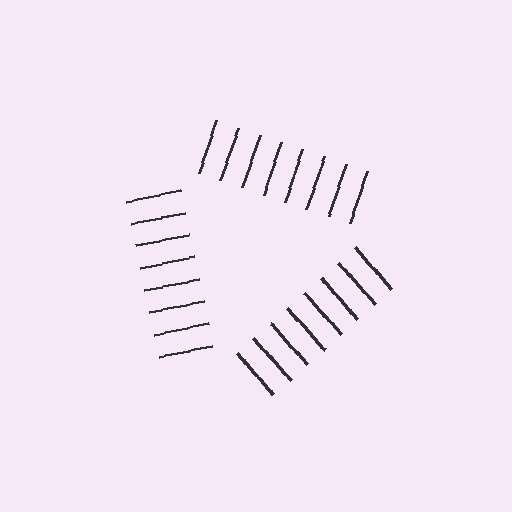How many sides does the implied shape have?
3 sides — the line-ends trace a triangle.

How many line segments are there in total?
24 — 8 along each of the 3 edges.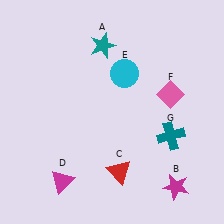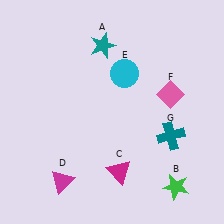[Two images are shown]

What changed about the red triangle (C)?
In Image 1, C is red. In Image 2, it changed to magenta.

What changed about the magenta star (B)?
In Image 1, B is magenta. In Image 2, it changed to green.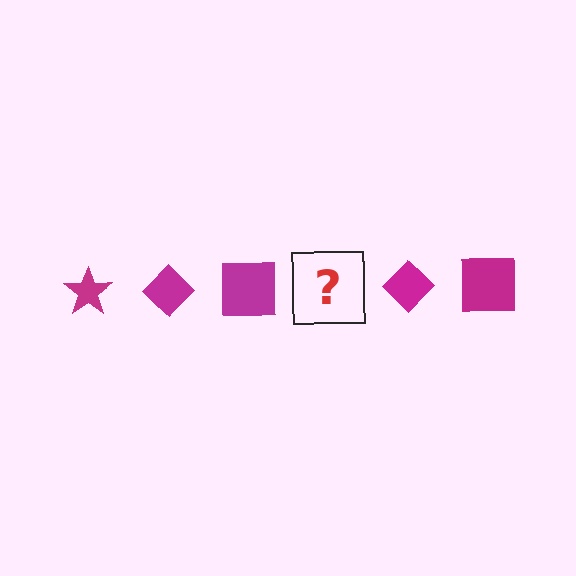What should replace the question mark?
The question mark should be replaced with a magenta star.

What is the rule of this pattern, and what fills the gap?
The rule is that the pattern cycles through star, diamond, square shapes in magenta. The gap should be filled with a magenta star.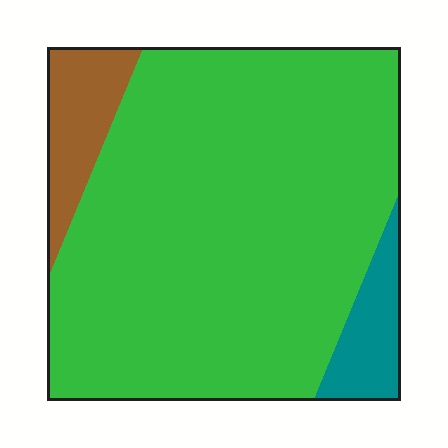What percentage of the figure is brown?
Brown covers around 10% of the figure.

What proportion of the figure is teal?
Teal takes up less than a sixth of the figure.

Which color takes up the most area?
Green, at roughly 85%.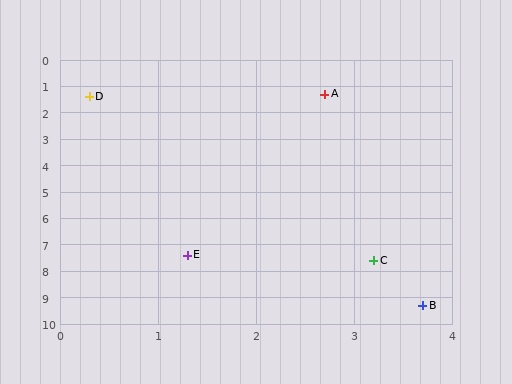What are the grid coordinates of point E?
Point E is at approximately (1.3, 7.4).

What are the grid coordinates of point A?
Point A is at approximately (2.7, 1.3).